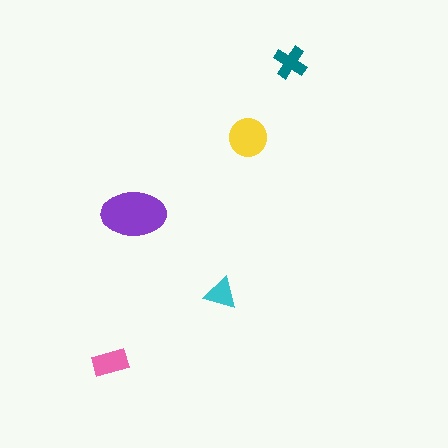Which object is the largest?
The purple ellipse.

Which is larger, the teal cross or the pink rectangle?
The pink rectangle.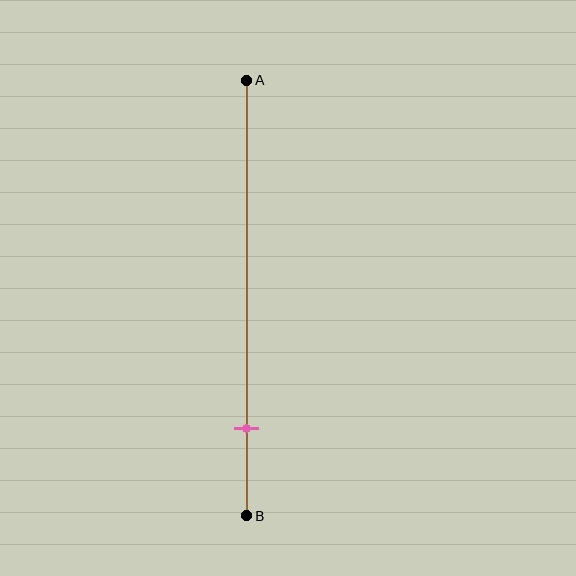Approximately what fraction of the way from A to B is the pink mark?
The pink mark is approximately 80% of the way from A to B.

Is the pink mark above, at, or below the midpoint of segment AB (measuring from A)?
The pink mark is below the midpoint of segment AB.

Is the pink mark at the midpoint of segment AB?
No, the mark is at about 80% from A, not at the 50% midpoint.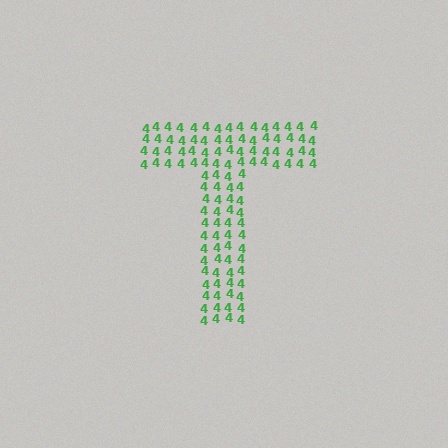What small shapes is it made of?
It is made of small digit 4's.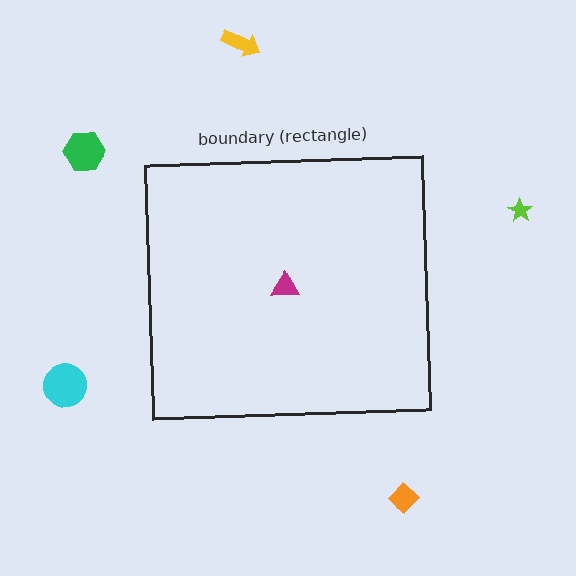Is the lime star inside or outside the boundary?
Outside.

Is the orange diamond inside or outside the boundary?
Outside.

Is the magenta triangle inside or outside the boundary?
Inside.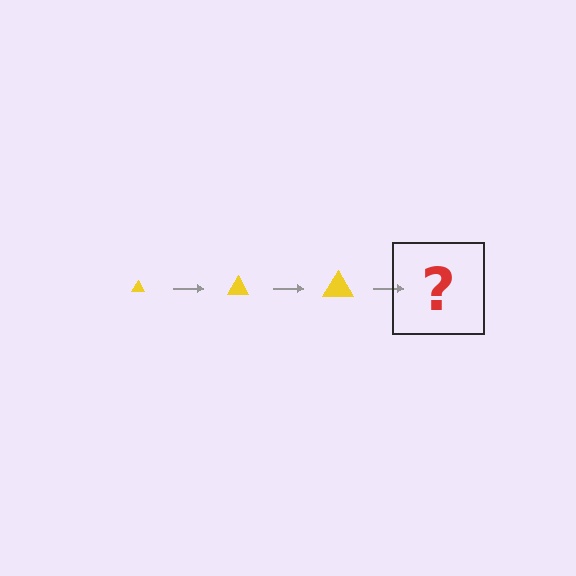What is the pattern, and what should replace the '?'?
The pattern is that the triangle gets progressively larger each step. The '?' should be a yellow triangle, larger than the previous one.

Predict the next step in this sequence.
The next step is a yellow triangle, larger than the previous one.